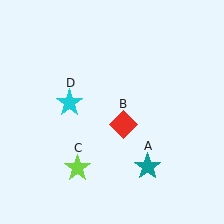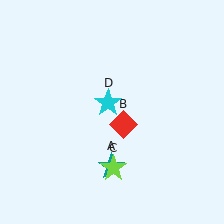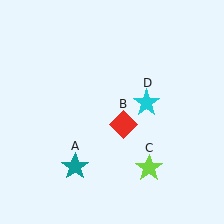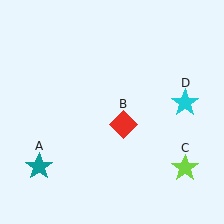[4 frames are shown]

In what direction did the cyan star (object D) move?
The cyan star (object D) moved right.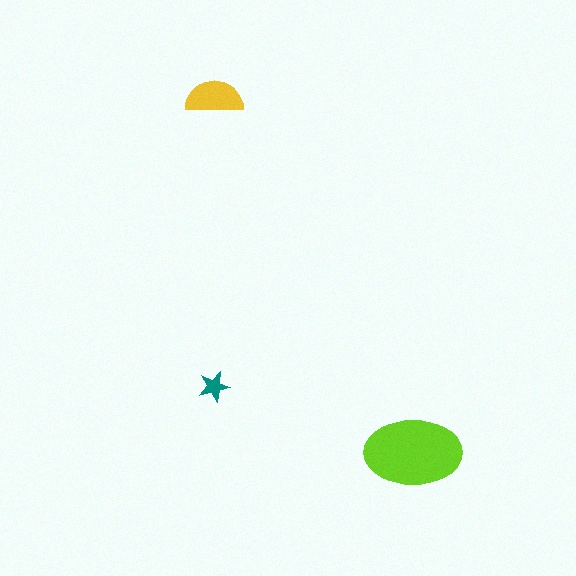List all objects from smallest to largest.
The teal star, the yellow semicircle, the lime ellipse.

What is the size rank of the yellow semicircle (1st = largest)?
2nd.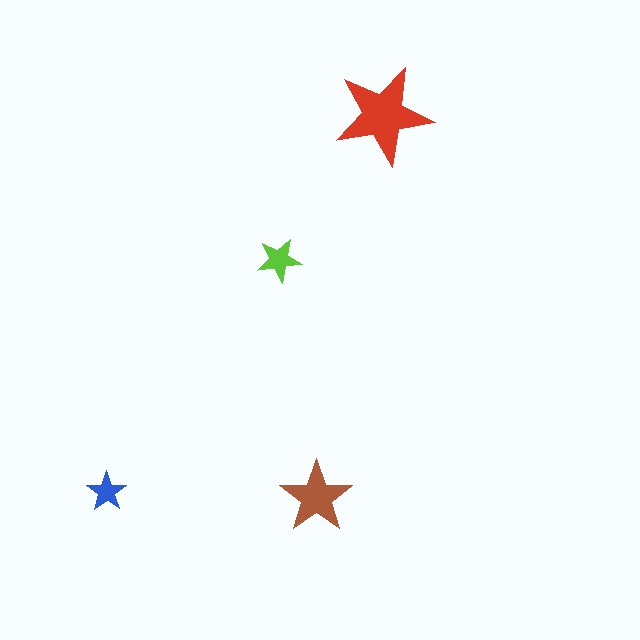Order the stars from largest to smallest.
the red one, the brown one, the lime one, the blue one.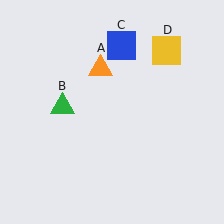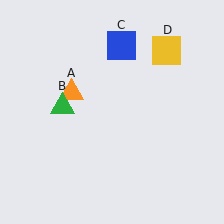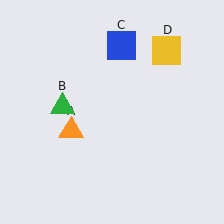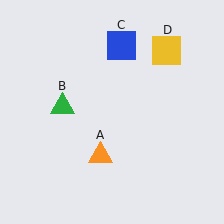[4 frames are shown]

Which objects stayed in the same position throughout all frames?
Green triangle (object B) and blue square (object C) and yellow square (object D) remained stationary.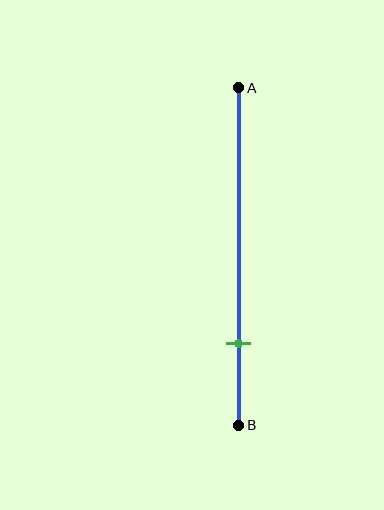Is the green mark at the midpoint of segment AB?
No, the mark is at about 75% from A, not at the 50% midpoint.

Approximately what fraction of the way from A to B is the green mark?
The green mark is approximately 75% of the way from A to B.